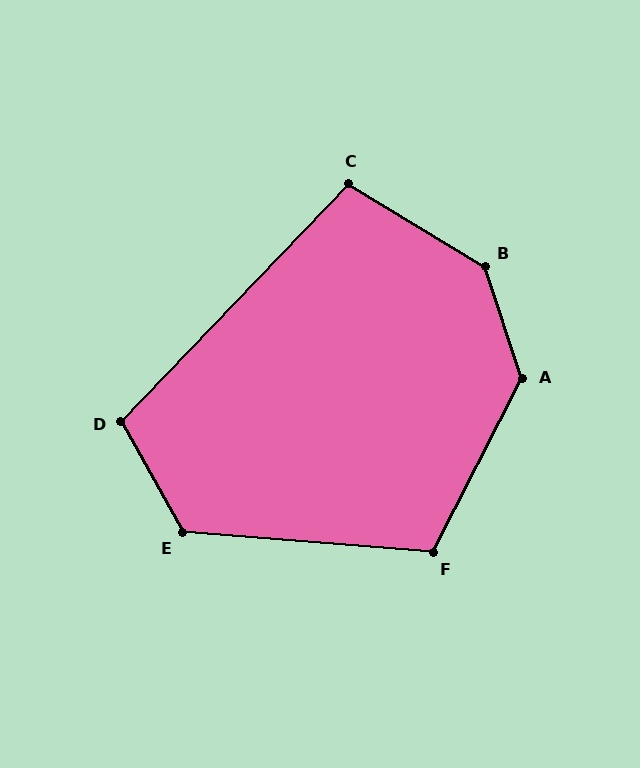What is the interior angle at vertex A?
Approximately 134 degrees (obtuse).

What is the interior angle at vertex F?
Approximately 113 degrees (obtuse).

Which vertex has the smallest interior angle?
C, at approximately 102 degrees.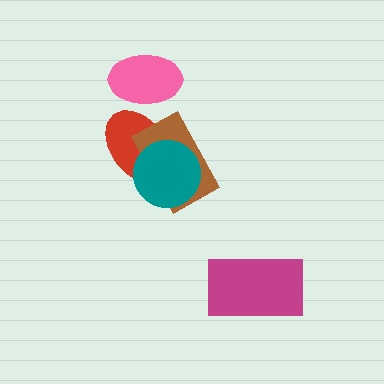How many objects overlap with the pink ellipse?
1 object overlaps with the pink ellipse.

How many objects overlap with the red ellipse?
3 objects overlap with the red ellipse.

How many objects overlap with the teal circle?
2 objects overlap with the teal circle.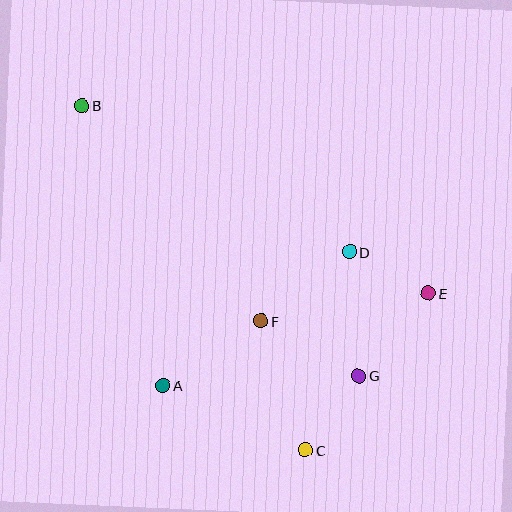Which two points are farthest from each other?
Points B and C are farthest from each other.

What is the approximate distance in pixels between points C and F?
The distance between C and F is approximately 137 pixels.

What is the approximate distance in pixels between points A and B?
The distance between A and B is approximately 291 pixels.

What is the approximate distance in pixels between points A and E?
The distance between A and E is approximately 281 pixels.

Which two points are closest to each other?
Points D and E are closest to each other.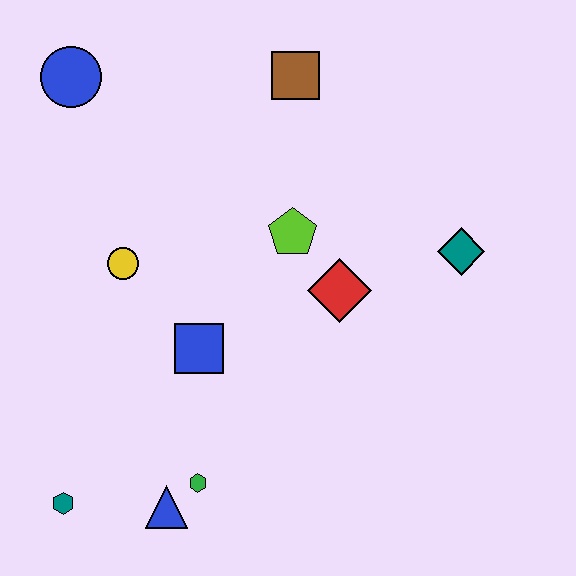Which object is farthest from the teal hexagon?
The brown square is farthest from the teal hexagon.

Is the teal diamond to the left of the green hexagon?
No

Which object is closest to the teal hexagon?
The blue triangle is closest to the teal hexagon.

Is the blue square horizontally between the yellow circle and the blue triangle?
No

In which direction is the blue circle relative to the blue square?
The blue circle is above the blue square.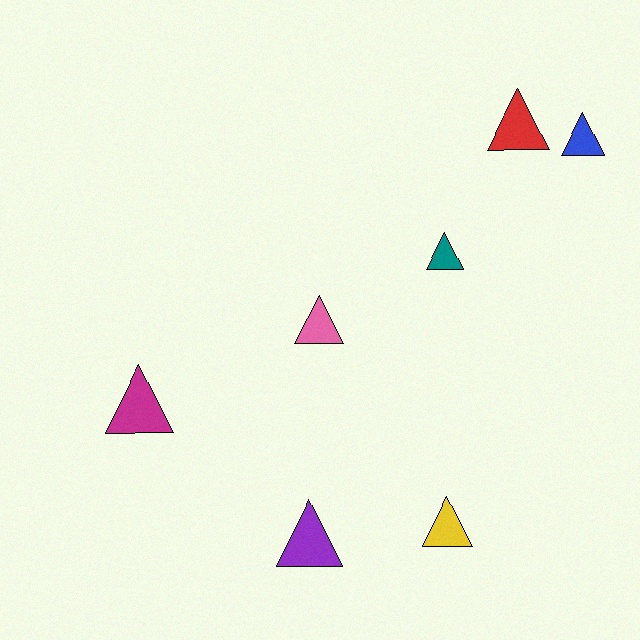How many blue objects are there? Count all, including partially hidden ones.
There is 1 blue object.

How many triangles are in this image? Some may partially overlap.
There are 7 triangles.